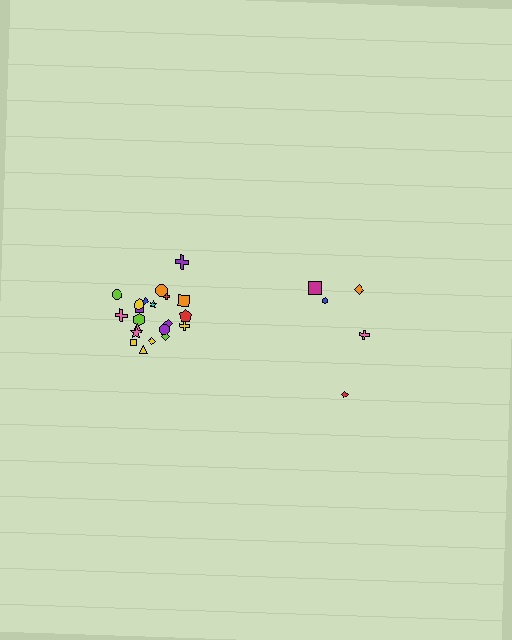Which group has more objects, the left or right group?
The left group.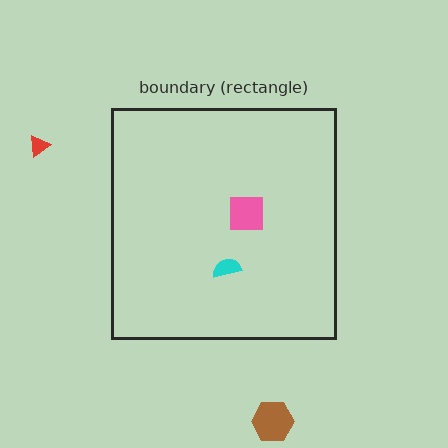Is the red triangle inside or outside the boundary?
Outside.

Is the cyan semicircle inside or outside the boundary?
Inside.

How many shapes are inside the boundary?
2 inside, 2 outside.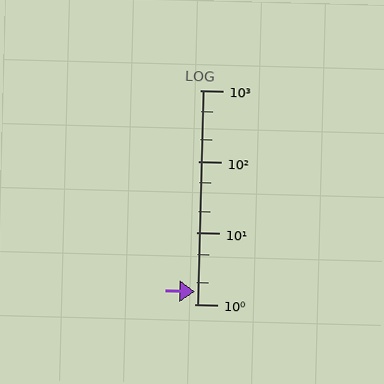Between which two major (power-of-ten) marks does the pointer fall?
The pointer is between 1 and 10.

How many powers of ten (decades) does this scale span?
The scale spans 3 decades, from 1 to 1000.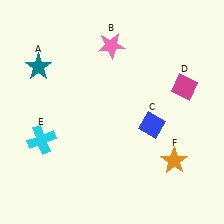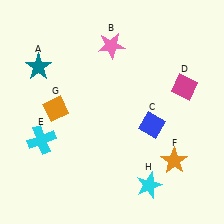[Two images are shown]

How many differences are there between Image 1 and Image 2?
There are 2 differences between the two images.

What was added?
An orange diamond (G), a cyan star (H) were added in Image 2.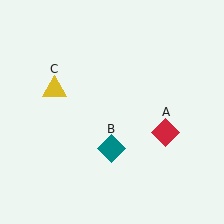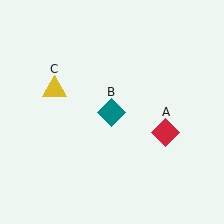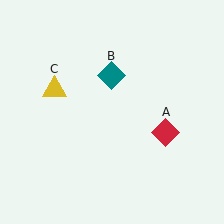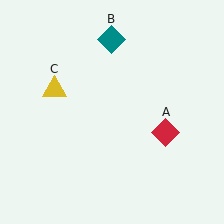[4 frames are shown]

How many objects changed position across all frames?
1 object changed position: teal diamond (object B).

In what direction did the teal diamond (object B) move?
The teal diamond (object B) moved up.